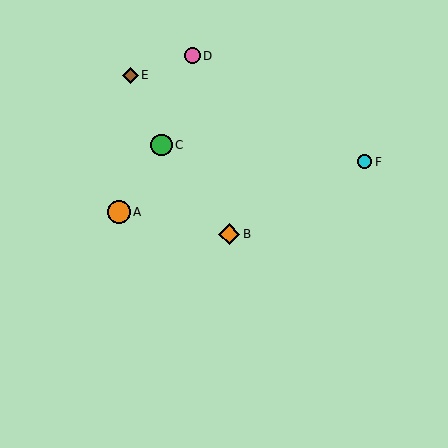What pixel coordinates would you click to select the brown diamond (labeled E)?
Click at (130, 75) to select the brown diamond E.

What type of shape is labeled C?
Shape C is a green circle.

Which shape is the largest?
The orange circle (labeled A) is the largest.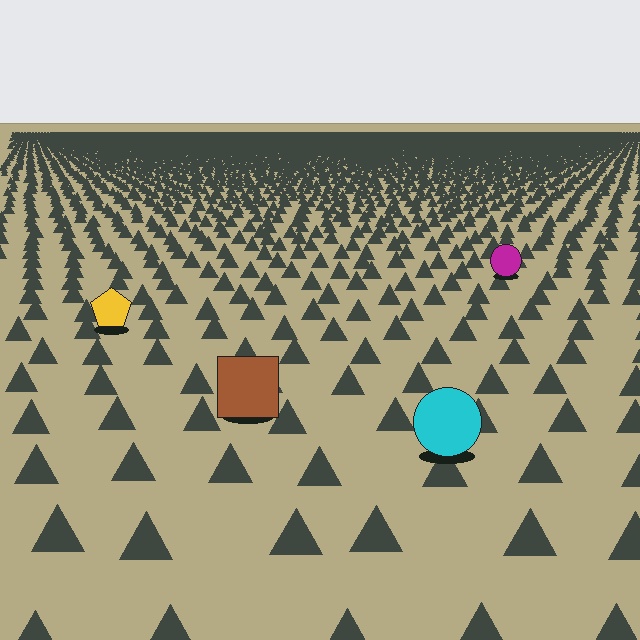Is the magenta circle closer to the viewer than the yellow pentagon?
No. The yellow pentagon is closer — you can tell from the texture gradient: the ground texture is coarser near it.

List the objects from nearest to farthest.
From nearest to farthest: the cyan circle, the brown square, the yellow pentagon, the magenta circle.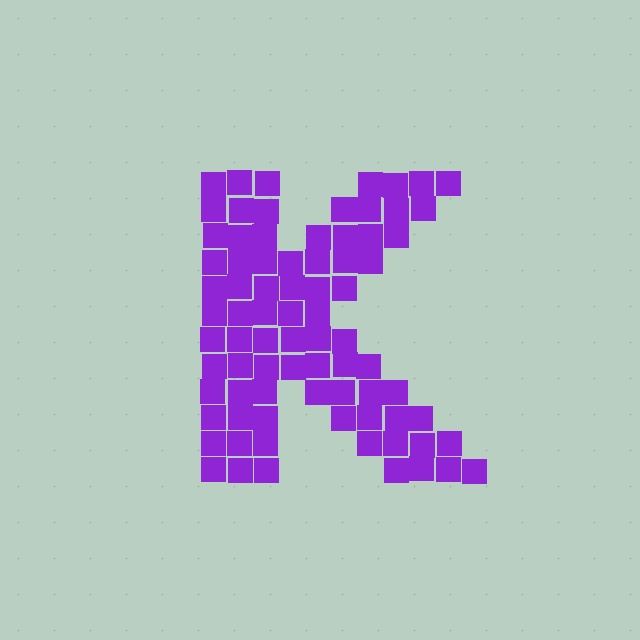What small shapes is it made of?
It is made of small squares.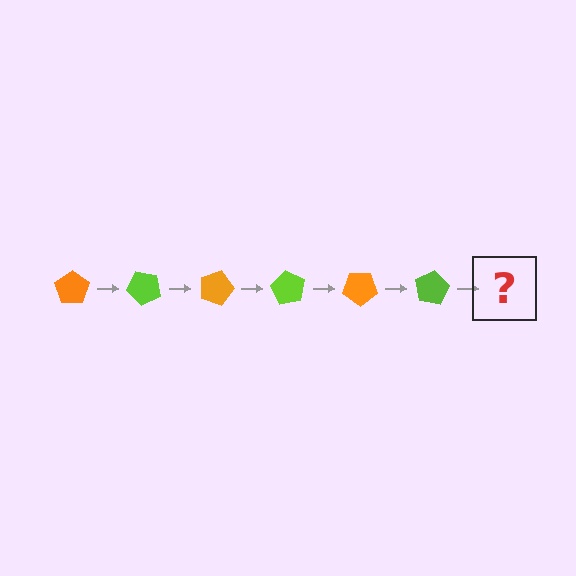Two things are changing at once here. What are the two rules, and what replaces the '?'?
The two rules are that it rotates 45 degrees each step and the color cycles through orange and lime. The '?' should be an orange pentagon, rotated 270 degrees from the start.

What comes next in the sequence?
The next element should be an orange pentagon, rotated 270 degrees from the start.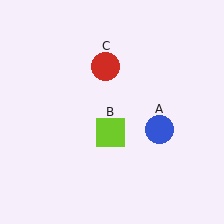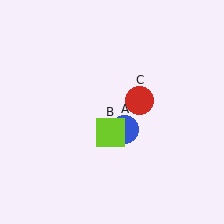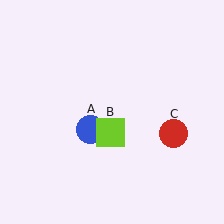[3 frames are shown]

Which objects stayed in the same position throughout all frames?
Lime square (object B) remained stationary.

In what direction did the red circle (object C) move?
The red circle (object C) moved down and to the right.